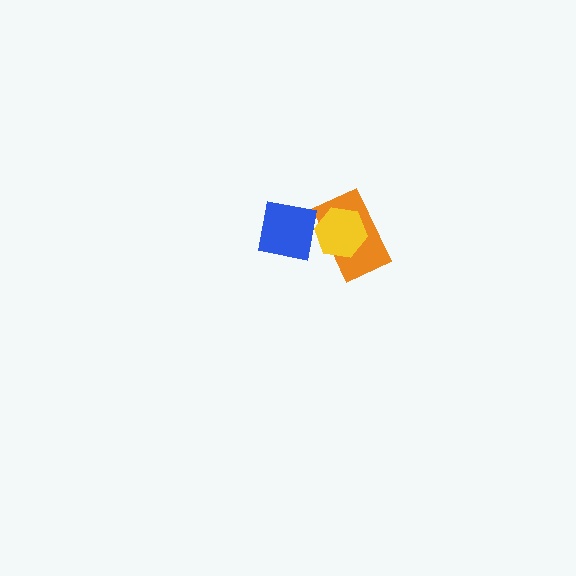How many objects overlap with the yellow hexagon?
1 object overlaps with the yellow hexagon.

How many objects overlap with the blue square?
0 objects overlap with the blue square.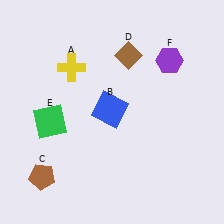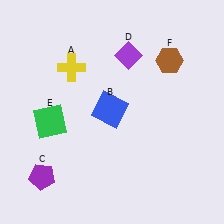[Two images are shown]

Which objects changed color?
C changed from brown to purple. D changed from brown to purple. F changed from purple to brown.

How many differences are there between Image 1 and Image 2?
There are 3 differences between the two images.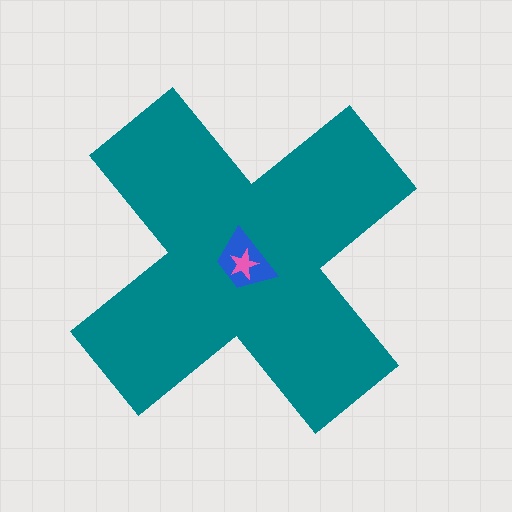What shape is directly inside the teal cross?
The blue trapezoid.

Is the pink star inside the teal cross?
Yes.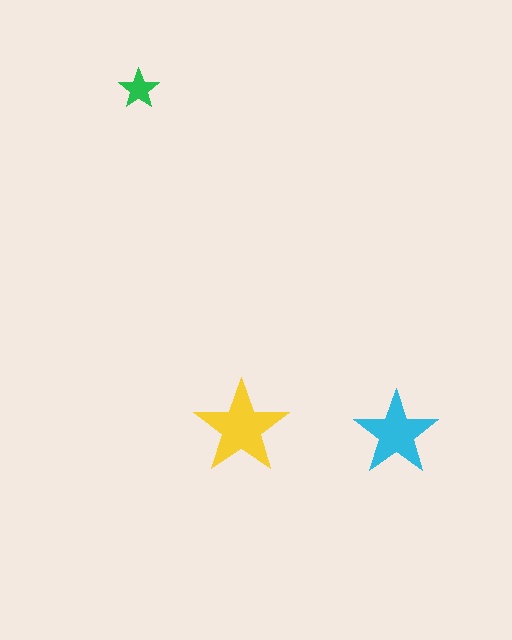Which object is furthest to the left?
The green star is leftmost.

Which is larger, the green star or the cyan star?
The cyan one.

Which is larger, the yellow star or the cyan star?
The yellow one.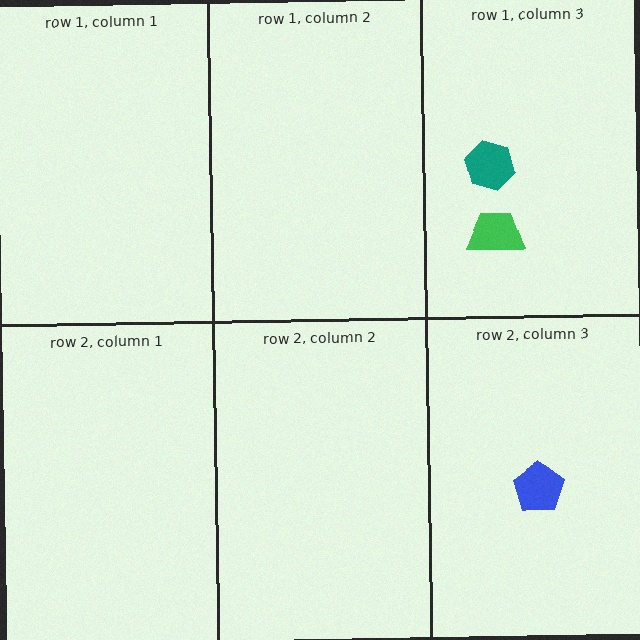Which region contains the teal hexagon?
The row 1, column 3 region.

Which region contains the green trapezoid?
The row 1, column 3 region.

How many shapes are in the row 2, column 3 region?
1.